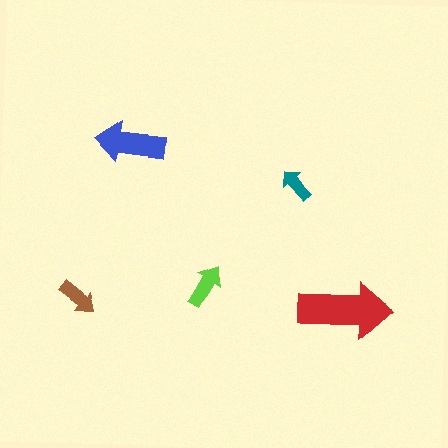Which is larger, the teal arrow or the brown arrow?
The brown one.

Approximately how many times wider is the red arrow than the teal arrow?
About 2.5 times wider.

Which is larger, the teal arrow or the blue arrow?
The blue one.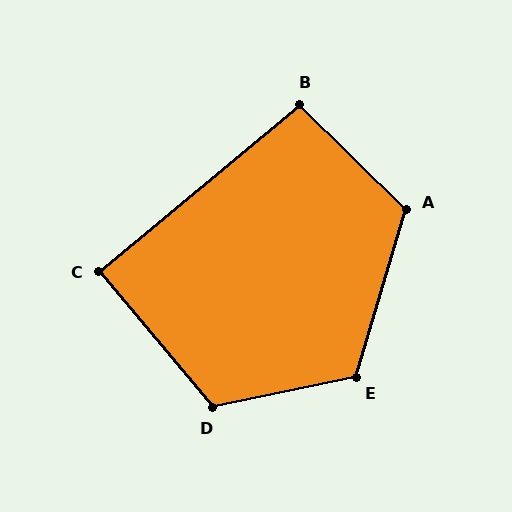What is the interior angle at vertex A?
Approximately 118 degrees (obtuse).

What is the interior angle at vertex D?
Approximately 118 degrees (obtuse).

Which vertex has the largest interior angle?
E, at approximately 118 degrees.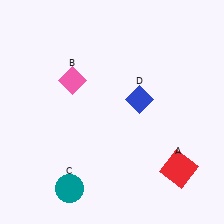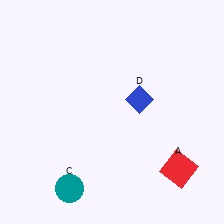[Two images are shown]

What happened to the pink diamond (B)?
The pink diamond (B) was removed in Image 2. It was in the top-left area of Image 1.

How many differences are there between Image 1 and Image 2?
There is 1 difference between the two images.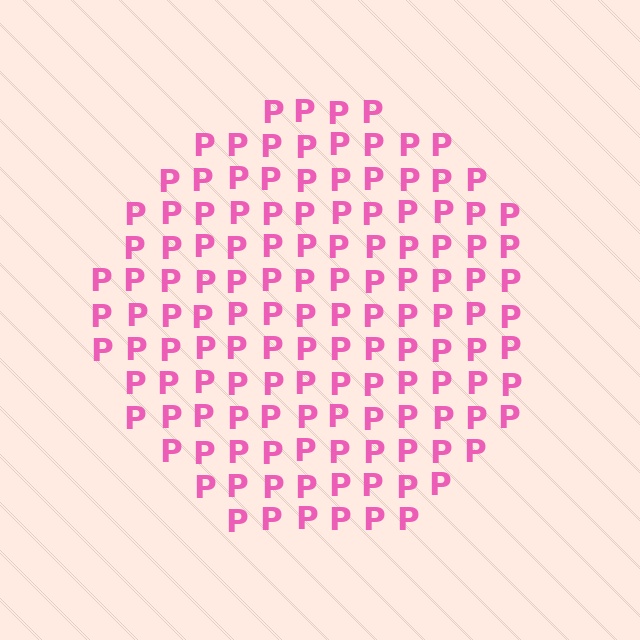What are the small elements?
The small elements are letter P's.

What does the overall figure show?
The overall figure shows a circle.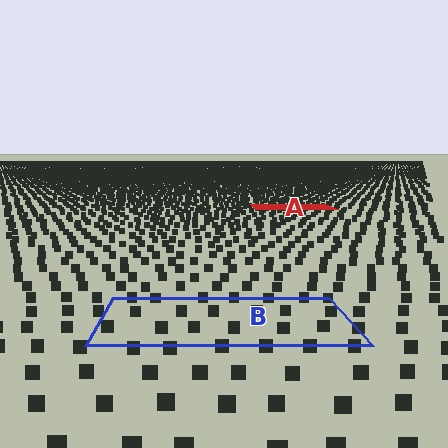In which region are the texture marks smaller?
The texture marks are smaller in region A, because it is farther away.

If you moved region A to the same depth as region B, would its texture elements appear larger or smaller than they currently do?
They would appear larger. At a closer depth, the same texture elements are projected at a bigger on-screen size.